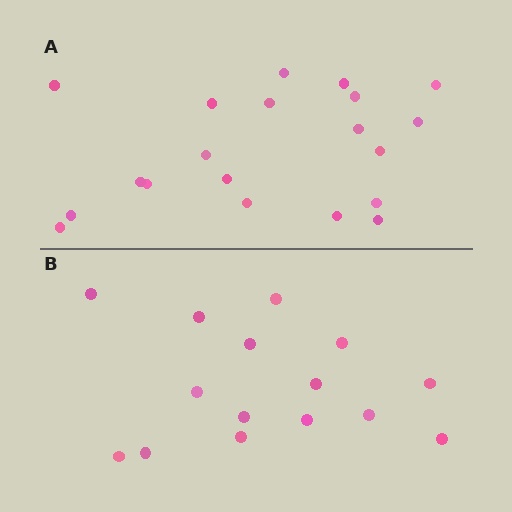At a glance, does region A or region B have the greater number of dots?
Region A (the top region) has more dots.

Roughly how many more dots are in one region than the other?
Region A has about 5 more dots than region B.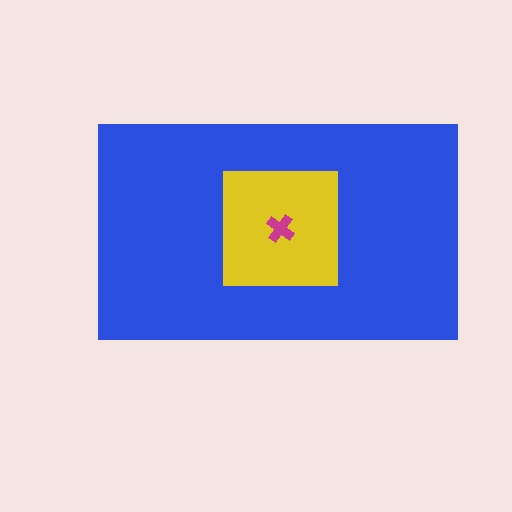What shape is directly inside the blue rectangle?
The yellow square.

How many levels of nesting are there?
3.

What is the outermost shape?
The blue rectangle.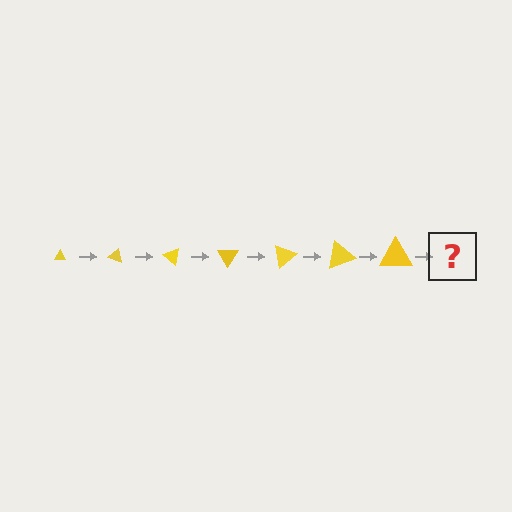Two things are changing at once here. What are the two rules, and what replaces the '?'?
The two rules are that the triangle grows larger each step and it rotates 20 degrees each step. The '?' should be a triangle, larger than the previous one and rotated 140 degrees from the start.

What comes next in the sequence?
The next element should be a triangle, larger than the previous one and rotated 140 degrees from the start.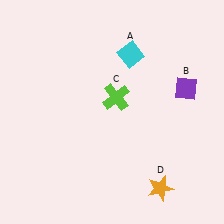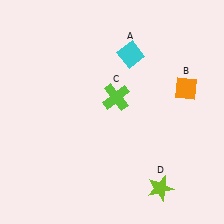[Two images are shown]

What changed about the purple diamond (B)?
In Image 1, B is purple. In Image 2, it changed to orange.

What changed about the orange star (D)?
In Image 1, D is orange. In Image 2, it changed to lime.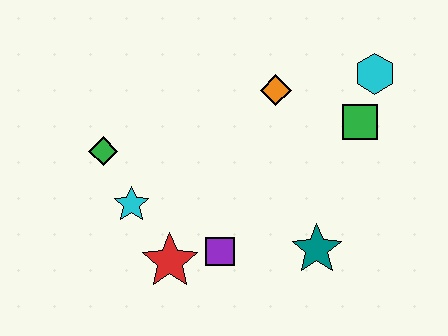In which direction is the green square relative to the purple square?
The green square is to the right of the purple square.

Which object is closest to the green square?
The cyan hexagon is closest to the green square.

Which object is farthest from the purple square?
The cyan hexagon is farthest from the purple square.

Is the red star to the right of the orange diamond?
No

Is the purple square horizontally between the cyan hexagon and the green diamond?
Yes